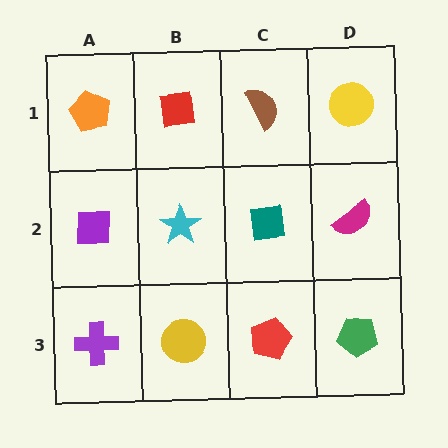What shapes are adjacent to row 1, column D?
A magenta semicircle (row 2, column D), a brown semicircle (row 1, column C).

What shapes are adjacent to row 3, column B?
A cyan star (row 2, column B), a purple cross (row 3, column A), a red pentagon (row 3, column C).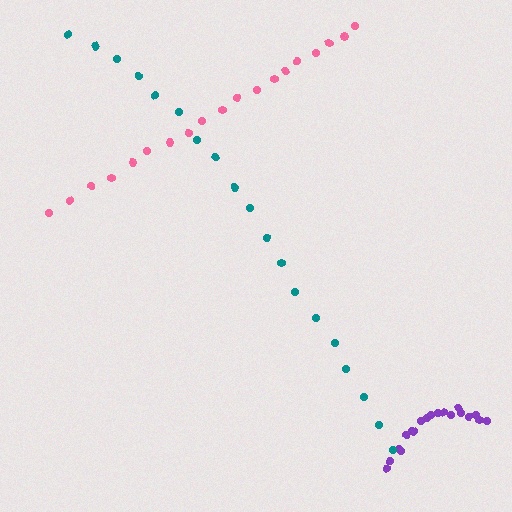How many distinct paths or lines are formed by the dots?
There are 3 distinct paths.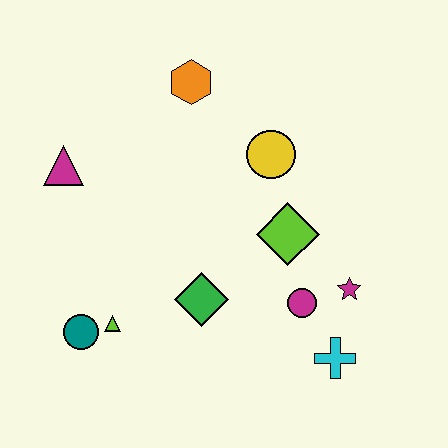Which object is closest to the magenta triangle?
The orange hexagon is closest to the magenta triangle.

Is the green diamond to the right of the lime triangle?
Yes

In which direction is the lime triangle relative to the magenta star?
The lime triangle is to the left of the magenta star.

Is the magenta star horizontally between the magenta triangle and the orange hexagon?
No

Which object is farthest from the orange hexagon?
The cyan cross is farthest from the orange hexagon.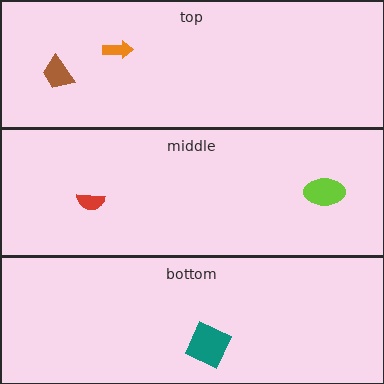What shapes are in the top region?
The brown trapezoid, the orange arrow.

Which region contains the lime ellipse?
The middle region.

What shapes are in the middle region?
The lime ellipse, the red semicircle.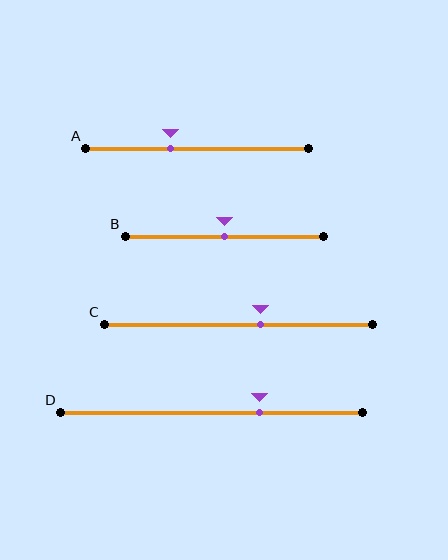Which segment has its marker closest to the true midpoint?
Segment B has its marker closest to the true midpoint.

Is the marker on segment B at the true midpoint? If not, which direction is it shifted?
Yes, the marker on segment B is at the true midpoint.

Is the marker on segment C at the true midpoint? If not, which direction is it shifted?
No, the marker on segment C is shifted to the right by about 8% of the segment length.